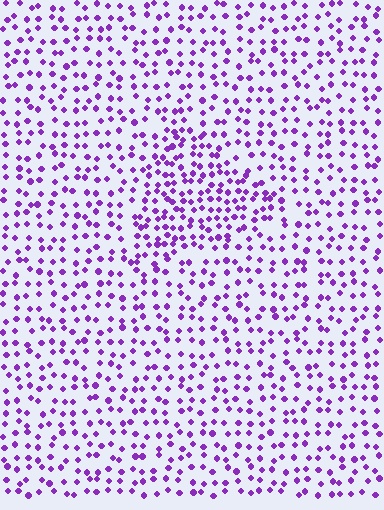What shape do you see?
I see a triangle.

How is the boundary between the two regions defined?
The boundary is defined by a change in element density (approximately 1.7x ratio). All elements are the same color, size, and shape.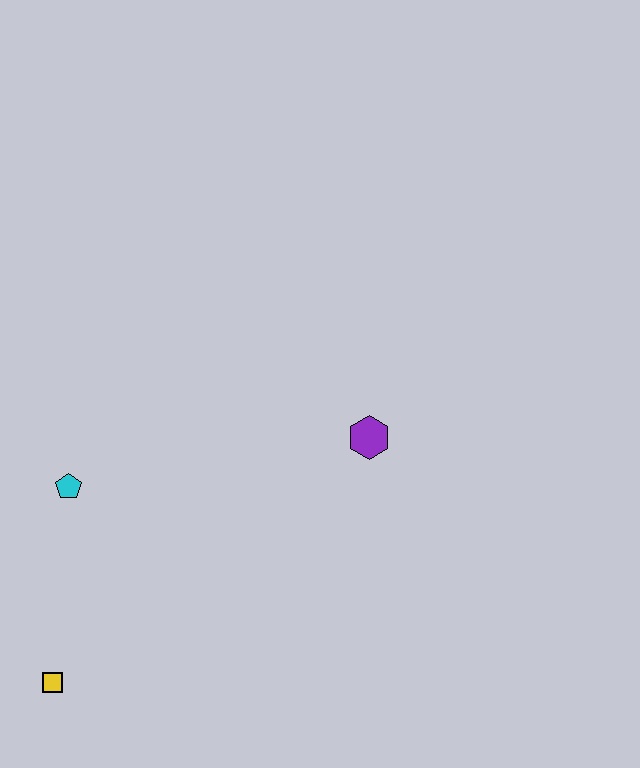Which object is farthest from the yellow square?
The purple hexagon is farthest from the yellow square.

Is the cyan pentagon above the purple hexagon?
No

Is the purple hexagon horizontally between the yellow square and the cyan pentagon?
No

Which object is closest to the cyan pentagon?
The yellow square is closest to the cyan pentagon.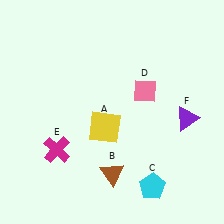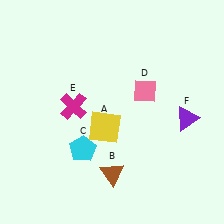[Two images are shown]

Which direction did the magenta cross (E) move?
The magenta cross (E) moved up.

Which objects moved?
The objects that moved are: the cyan pentagon (C), the magenta cross (E).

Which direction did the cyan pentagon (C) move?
The cyan pentagon (C) moved left.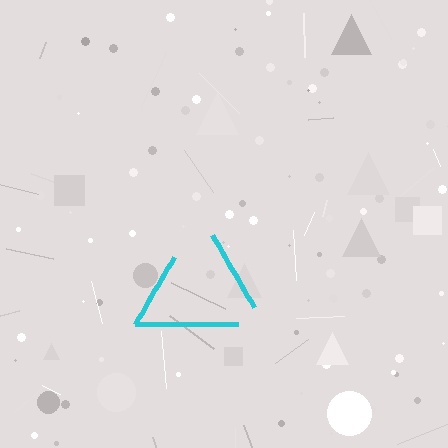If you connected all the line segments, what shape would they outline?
They would outline a triangle.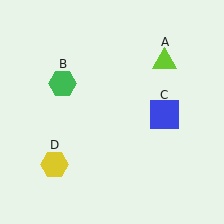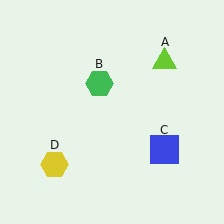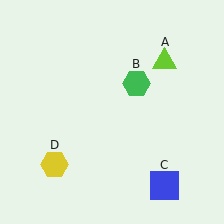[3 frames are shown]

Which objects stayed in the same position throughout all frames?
Lime triangle (object A) and yellow hexagon (object D) remained stationary.